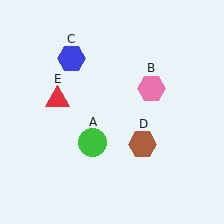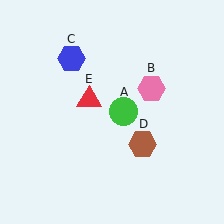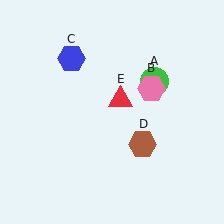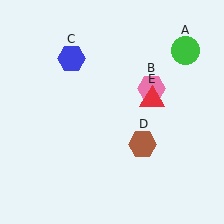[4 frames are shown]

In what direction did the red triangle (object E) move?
The red triangle (object E) moved right.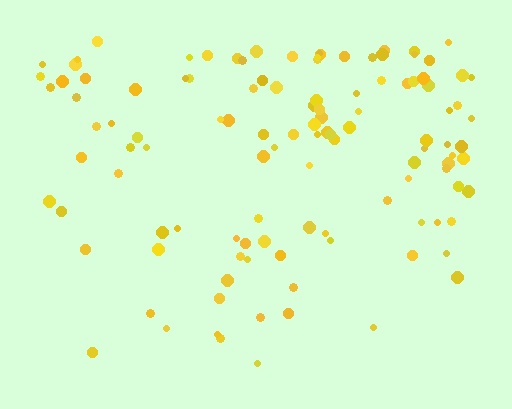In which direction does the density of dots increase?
From bottom to top, with the top side densest.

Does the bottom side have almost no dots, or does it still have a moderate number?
Still a moderate number, just noticeably fewer than the top.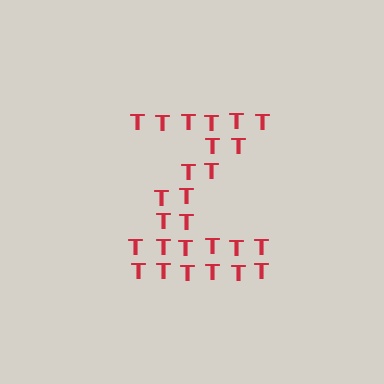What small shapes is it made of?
It is made of small letter T's.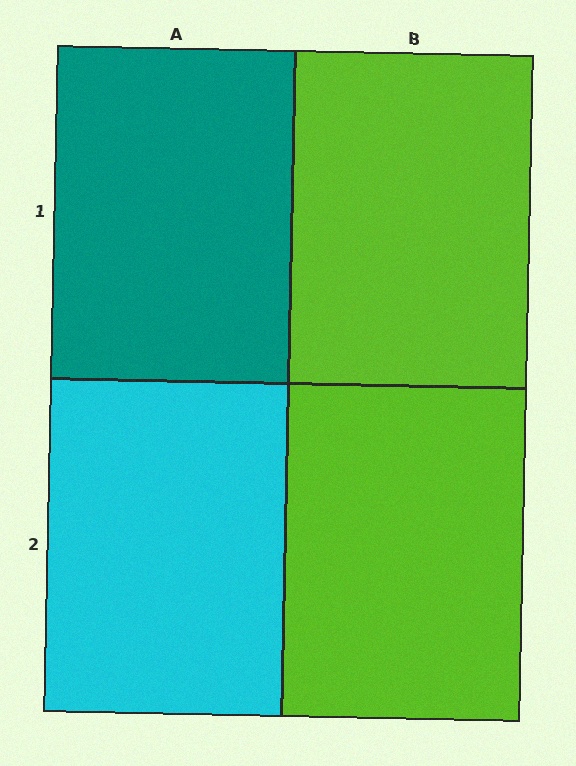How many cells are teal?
1 cell is teal.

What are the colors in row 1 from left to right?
Teal, lime.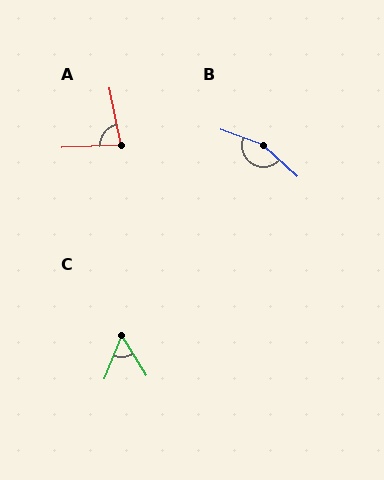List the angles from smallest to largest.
C (54°), A (81°), B (158°).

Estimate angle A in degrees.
Approximately 81 degrees.